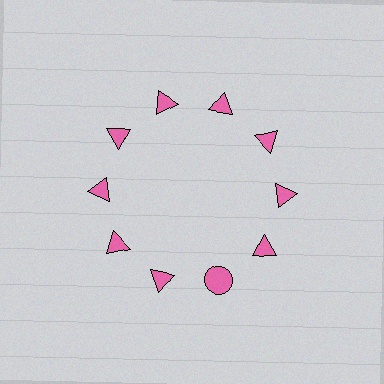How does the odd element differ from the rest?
It has a different shape: circle instead of triangle.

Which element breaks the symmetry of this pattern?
The pink circle at roughly the 5 o'clock position breaks the symmetry. All other shapes are pink triangles.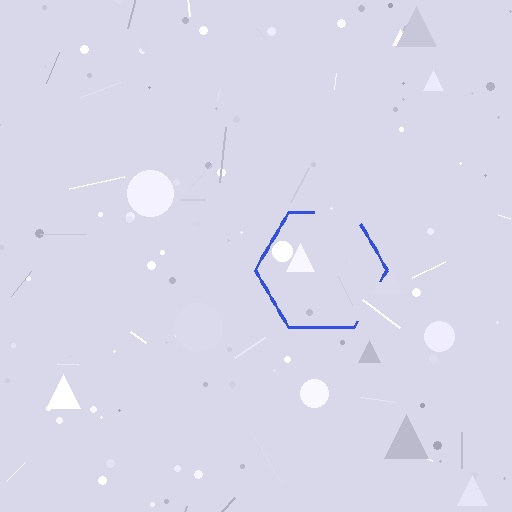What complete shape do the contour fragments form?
The contour fragments form a hexagon.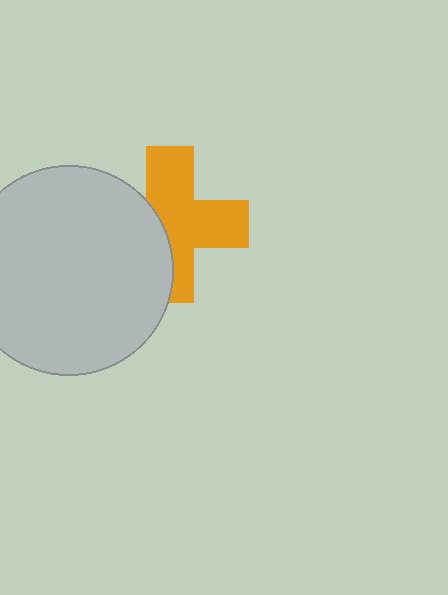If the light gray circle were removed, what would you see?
You would see the complete orange cross.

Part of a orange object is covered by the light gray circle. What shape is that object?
It is a cross.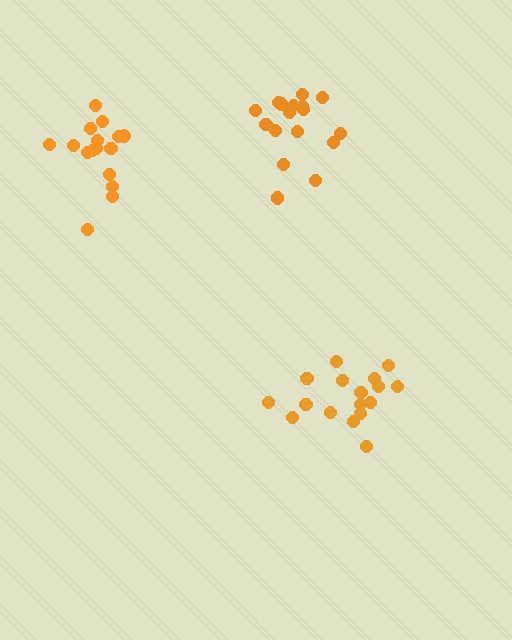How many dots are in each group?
Group 1: 16 dots, Group 2: 17 dots, Group 3: 17 dots (50 total).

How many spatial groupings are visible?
There are 3 spatial groupings.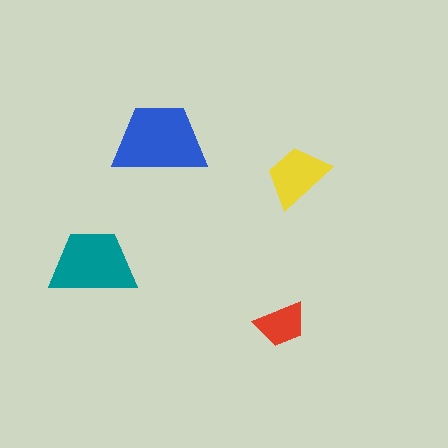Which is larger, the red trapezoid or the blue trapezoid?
The blue one.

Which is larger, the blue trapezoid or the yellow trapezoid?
The blue one.